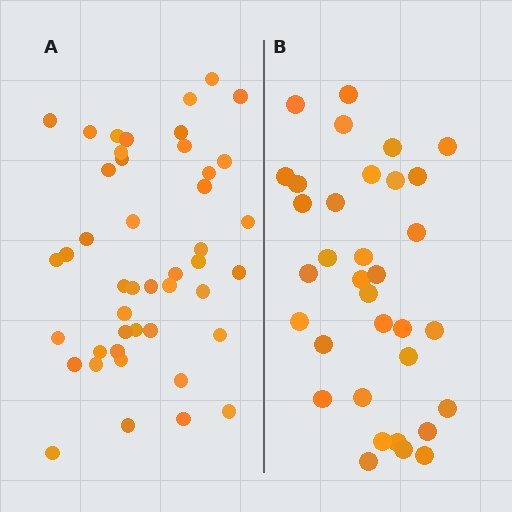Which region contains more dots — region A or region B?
Region A (the left region) has more dots.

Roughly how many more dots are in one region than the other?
Region A has roughly 12 or so more dots than region B.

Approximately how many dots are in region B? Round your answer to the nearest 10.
About 30 dots. (The exact count is 34, which rounds to 30.)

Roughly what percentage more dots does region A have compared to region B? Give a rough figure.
About 30% more.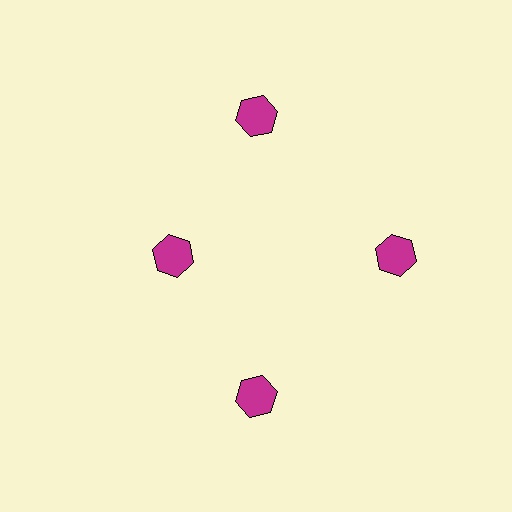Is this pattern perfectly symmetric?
No. The 4 magenta hexagons are arranged in a ring, but one element near the 9 o'clock position is pulled inward toward the center, breaking the 4-fold rotational symmetry.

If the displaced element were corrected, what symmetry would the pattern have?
It would have 4-fold rotational symmetry — the pattern would map onto itself every 90 degrees.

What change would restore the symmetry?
The symmetry would be restored by moving it outward, back onto the ring so that all 4 hexagons sit at equal angles and equal distance from the center.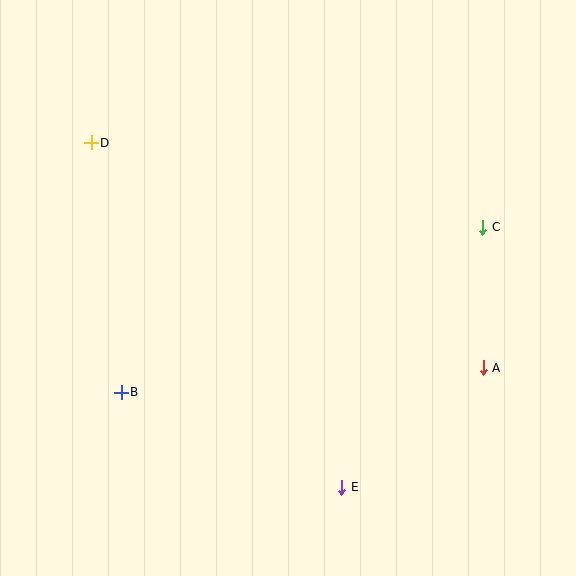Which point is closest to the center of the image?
Point B at (121, 392) is closest to the center.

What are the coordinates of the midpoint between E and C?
The midpoint between E and C is at (412, 357).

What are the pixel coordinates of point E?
Point E is at (342, 487).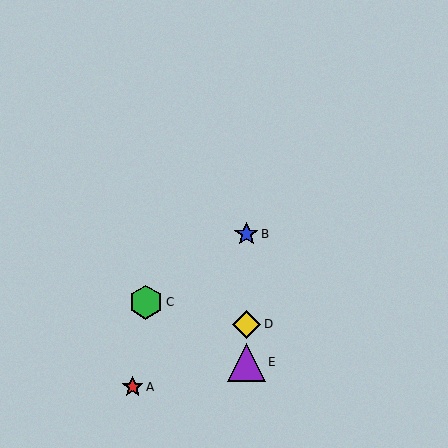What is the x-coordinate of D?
Object D is at x≈246.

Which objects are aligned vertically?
Objects B, D, E are aligned vertically.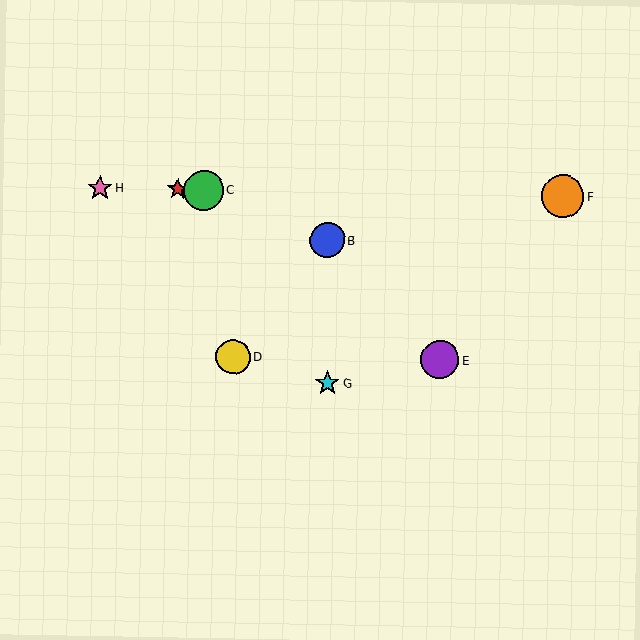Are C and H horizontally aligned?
Yes, both are at y≈190.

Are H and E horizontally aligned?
No, H is at y≈188 and E is at y≈360.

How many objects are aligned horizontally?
4 objects (A, C, F, H) are aligned horizontally.